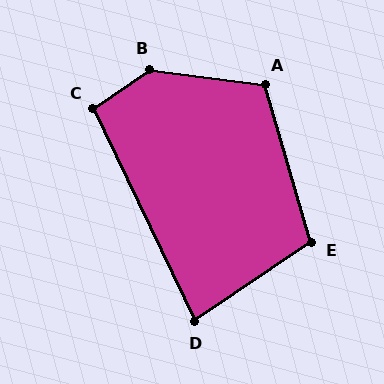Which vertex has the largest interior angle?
B, at approximately 138 degrees.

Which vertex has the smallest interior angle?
D, at approximately 81 degrees.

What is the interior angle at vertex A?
Approximately 114 degrees (obtuse).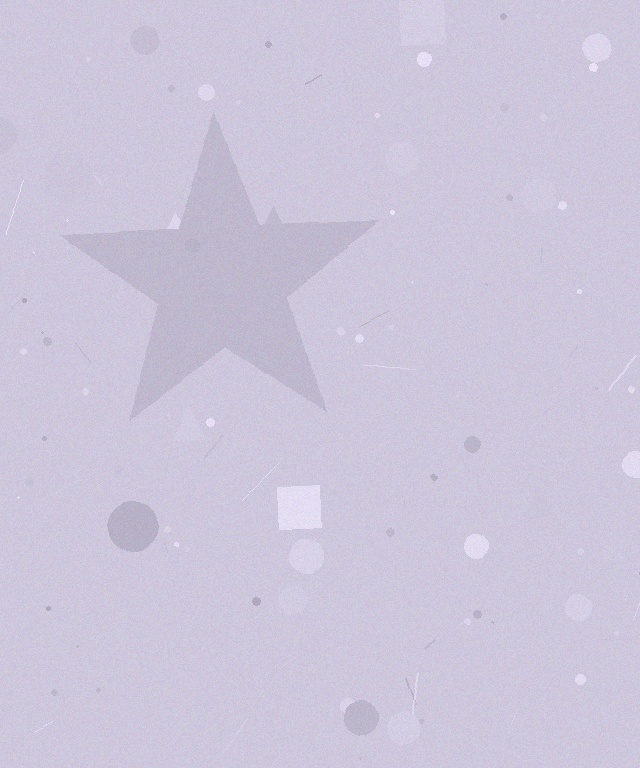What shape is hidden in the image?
A star is hidden in the image.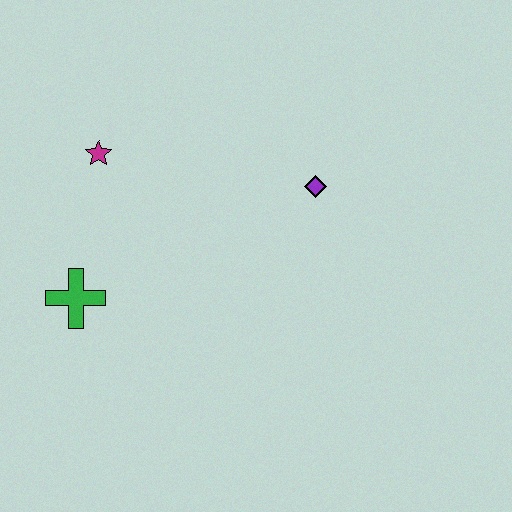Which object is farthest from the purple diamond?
The green cross is farthest from the purple diamond.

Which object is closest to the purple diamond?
The magenta star is closest to the purple diamond.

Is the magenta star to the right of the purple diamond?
No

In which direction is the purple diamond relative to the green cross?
The purple diamond is to the right of the green cross.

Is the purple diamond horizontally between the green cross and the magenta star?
No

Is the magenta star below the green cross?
No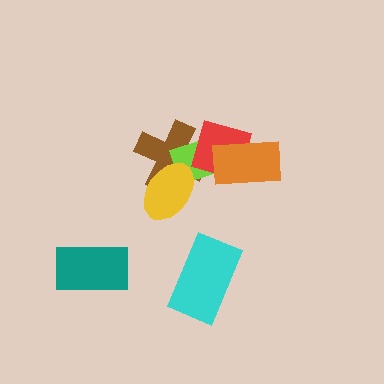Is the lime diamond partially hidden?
Yes, it is partially covered by another shape.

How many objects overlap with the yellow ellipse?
2 objects overlap with the yellow ellipse.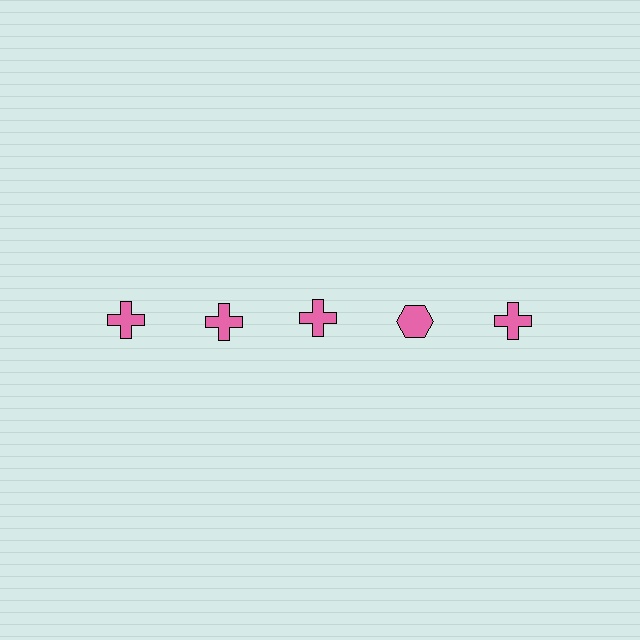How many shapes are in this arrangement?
There are 5 shapes arranged in a grid pattern.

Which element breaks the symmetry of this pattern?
The pink hexagon in the top row, second from right column breaks the symmetry. All other shapes are pink crosses.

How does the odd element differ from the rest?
It has a different shape: hexagon instead of cross.